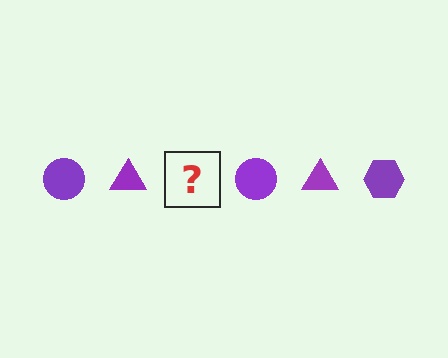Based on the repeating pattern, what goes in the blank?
The blank should be a purple hexagon.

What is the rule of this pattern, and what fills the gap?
The rule is that the pattern cycles through circle, triangle, hexagon shapes in purple. The gap should be filled with a purple hexagon.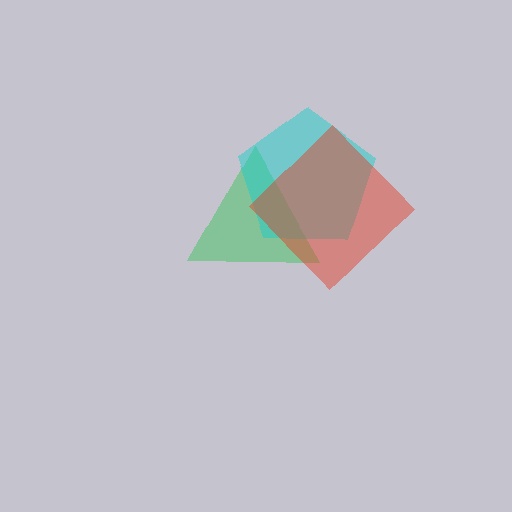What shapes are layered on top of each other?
The layered shapes are: a green triangle, a cyan pentagon, a red diamond.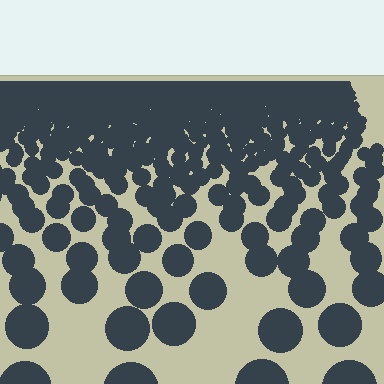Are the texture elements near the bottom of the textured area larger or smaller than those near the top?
Larger. Near the bottom, elements are closer to the viewer and appear at a bigger on-screen size.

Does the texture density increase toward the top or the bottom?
Density increases toward the top.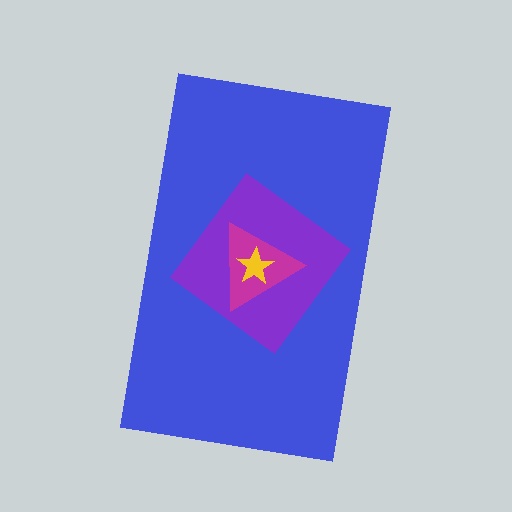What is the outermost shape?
The blue rectangle.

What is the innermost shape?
The yellow star.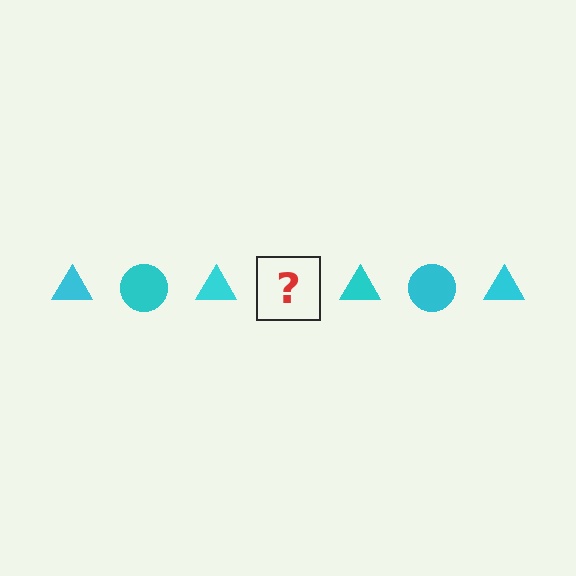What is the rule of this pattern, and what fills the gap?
The rule is that the pattern cycles through triangle, circle shapes in cyan. The gap should be filled with a cyan circle.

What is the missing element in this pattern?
The missing element is a cyan circle.